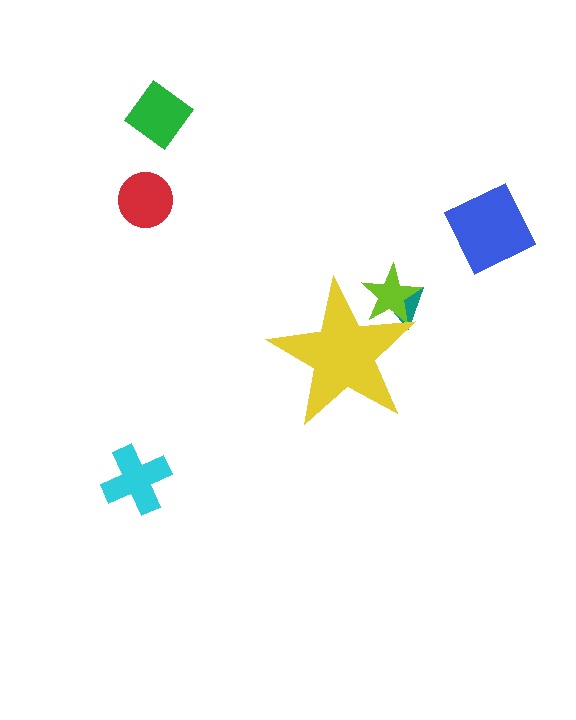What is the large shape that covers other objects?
A yellow star.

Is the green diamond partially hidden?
No, the green diamond is fully visible.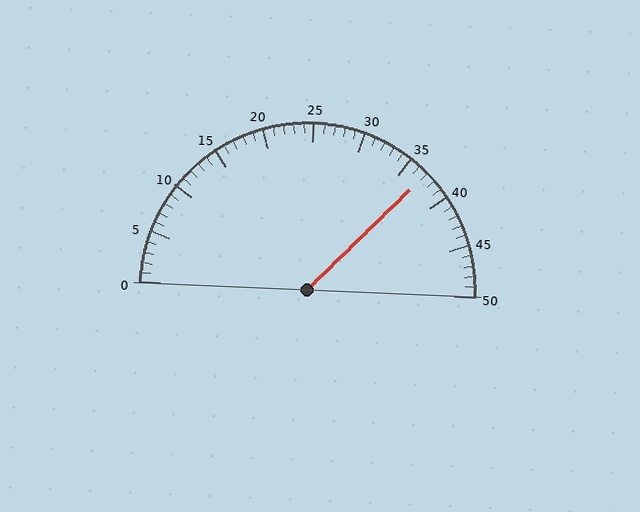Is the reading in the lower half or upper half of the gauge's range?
The reading is in the upper half of the range (0 to 50).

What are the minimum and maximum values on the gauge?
The gauge ranges from 0 to 50.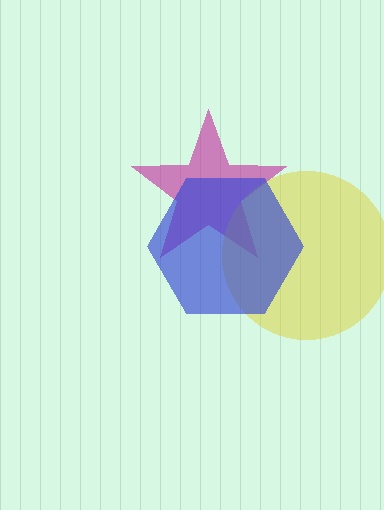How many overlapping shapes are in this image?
There are 3 overlapping shapes in the image.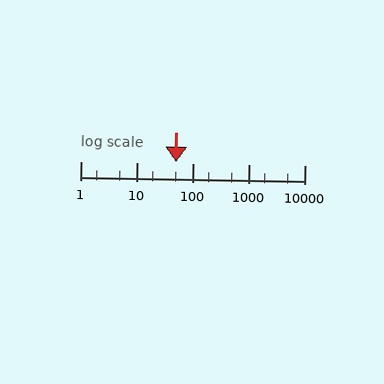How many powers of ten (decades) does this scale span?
The scale spans 4 decades, from 1 to 10000.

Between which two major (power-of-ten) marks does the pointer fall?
The pointer is between 10 and 100.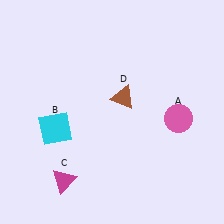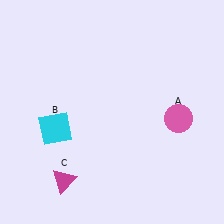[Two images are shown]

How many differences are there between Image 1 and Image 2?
There is 1 difference between the two images.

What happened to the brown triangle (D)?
The brown triangle (D) was removed in Image 2. It was in the top-right area of Image 1.